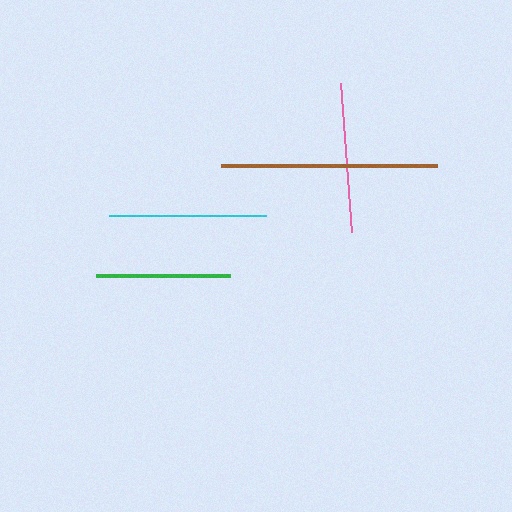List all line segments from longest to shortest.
From longest to shortest: brown, cyan, pink, green.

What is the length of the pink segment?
The pink segment is approximately 150 pixels long.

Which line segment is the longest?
The brown line is the longest at approximately 216 pixels.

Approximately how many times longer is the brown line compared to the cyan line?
The brown line is approximately 1.4 times the length of the cyan line.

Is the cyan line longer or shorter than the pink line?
The cyan line is longer than the pink line.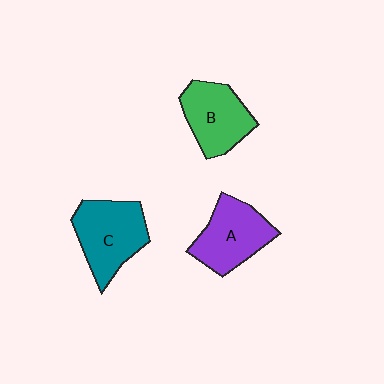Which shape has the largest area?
Shape C (teal).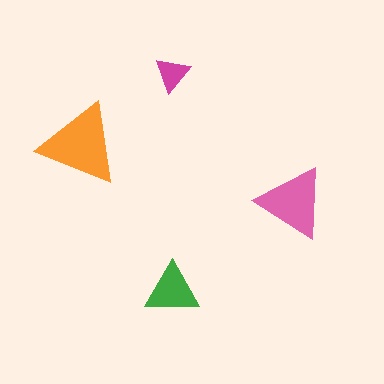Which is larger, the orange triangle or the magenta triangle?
The orange one.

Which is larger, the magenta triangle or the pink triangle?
The pink one.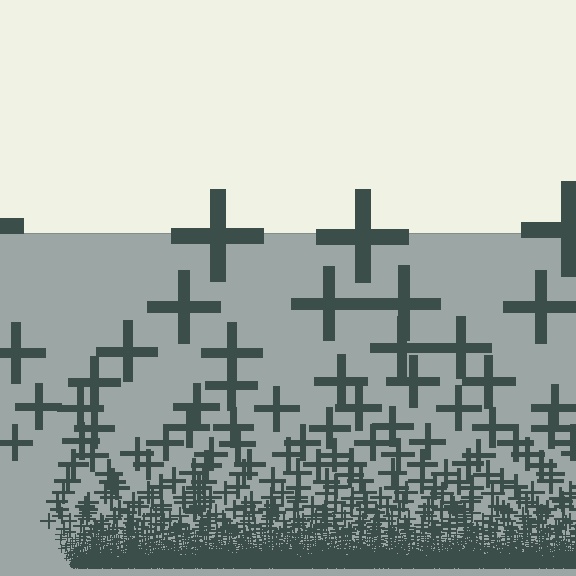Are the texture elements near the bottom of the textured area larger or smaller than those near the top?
Smaller. The gradient is inverted — elements near the bottom are smaller and denser.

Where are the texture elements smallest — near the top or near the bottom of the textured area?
Near the bottom.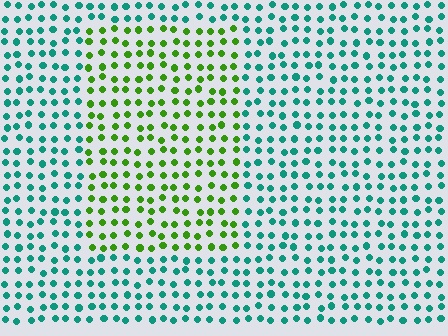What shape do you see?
I see a rectangle.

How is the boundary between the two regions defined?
The boundary is defined purely by a slight shift in hue (about 65 degrees). Spacing, size, and orientation are identical on both sides.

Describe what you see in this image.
The image is filled with small teal elements in a uniform arrangement. A rectangle-shaped region is visible where the elements are tinted to a slightly different hue, forming a subtle color boundary.